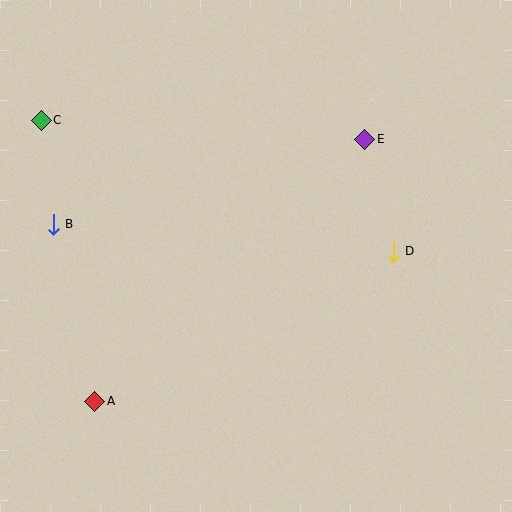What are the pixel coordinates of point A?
Point A is at (94, 401).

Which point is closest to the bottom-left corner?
Point A is closest to the bottom-left corner.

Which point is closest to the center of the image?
Point D at (393, 251) is closest to the center.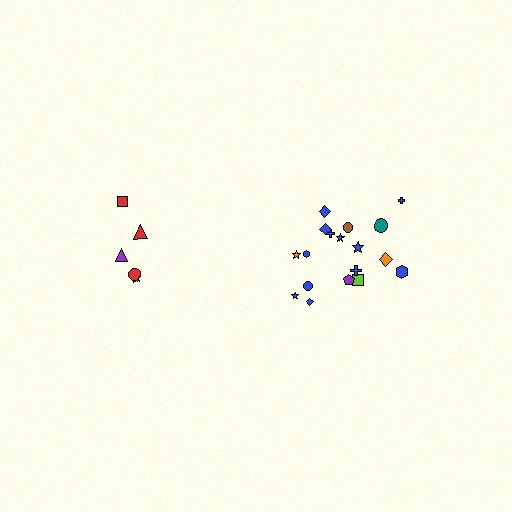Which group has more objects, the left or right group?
The right group.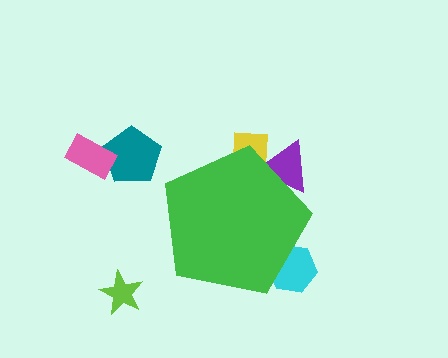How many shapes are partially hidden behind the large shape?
3 shapes are partially hidden.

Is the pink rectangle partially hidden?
No, the pink rectangle is fully visible.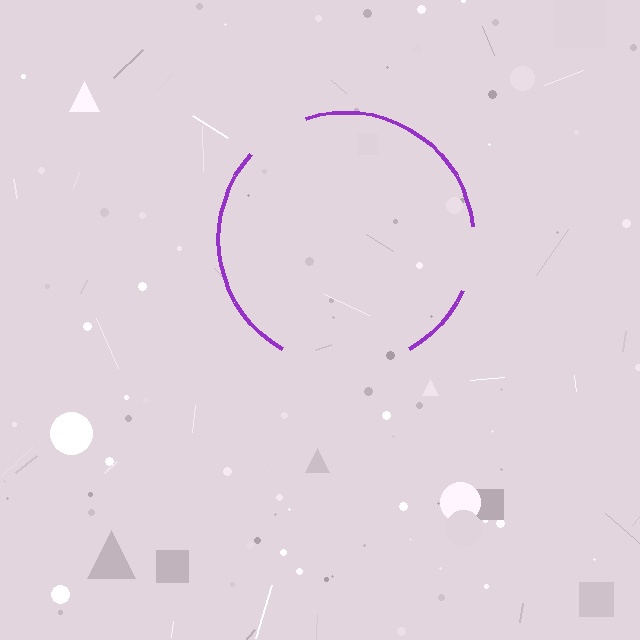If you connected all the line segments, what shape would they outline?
They would outline a circle.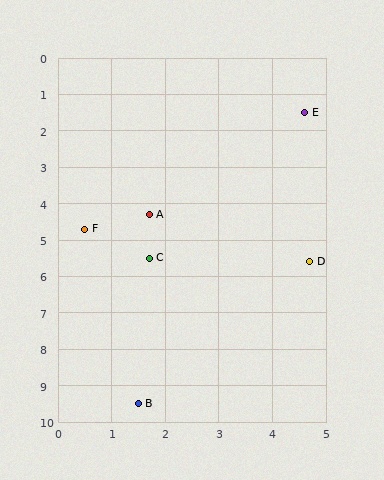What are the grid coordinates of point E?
Point E is at approximately (4.6, 1.5).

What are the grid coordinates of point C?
Point C is at approximately (1.7, 5.5).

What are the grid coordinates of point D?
Point D is at approximately (4.7, 5.6).